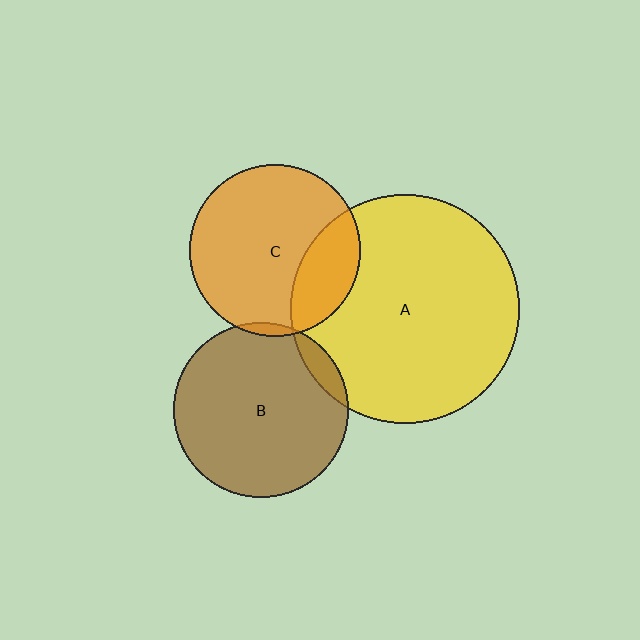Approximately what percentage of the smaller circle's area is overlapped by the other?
Approximately 25%.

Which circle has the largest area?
Circle A (yellow).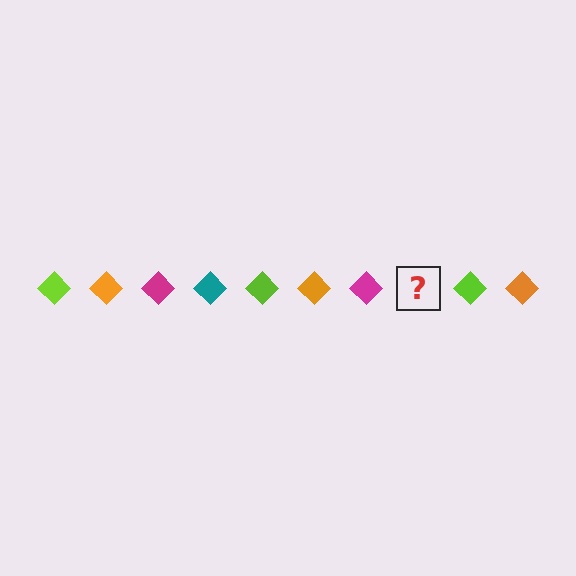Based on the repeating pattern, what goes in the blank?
The blank should be a teal diamond.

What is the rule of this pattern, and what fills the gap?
The rule is that the pattern cycles through lime, orange, magenta, teal diamonds. The gap should be filled with a teal diamond.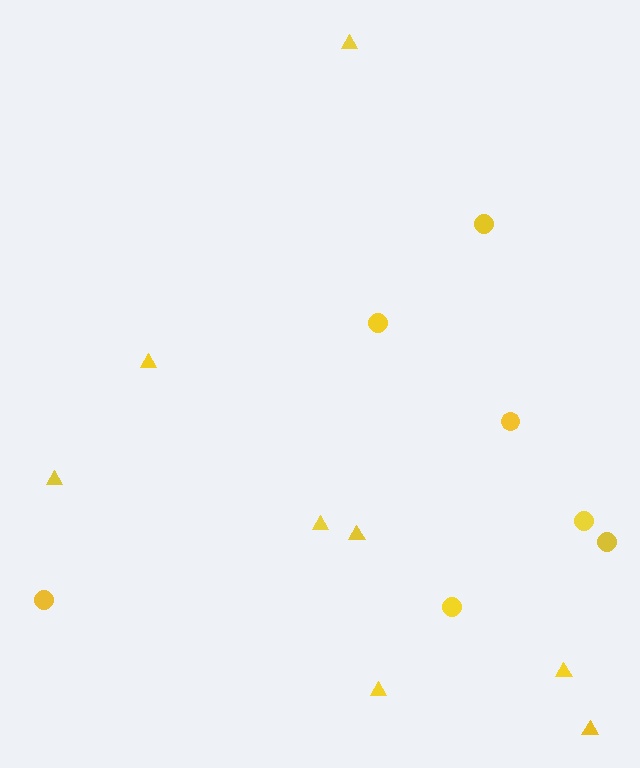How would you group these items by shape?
There are 2 groups: one group of triangles (8) and one group of circles (7).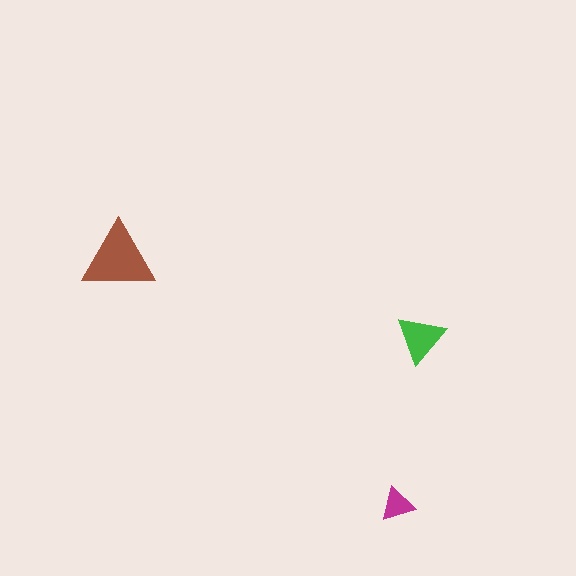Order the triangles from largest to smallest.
the brown one, the green one, the magenta one.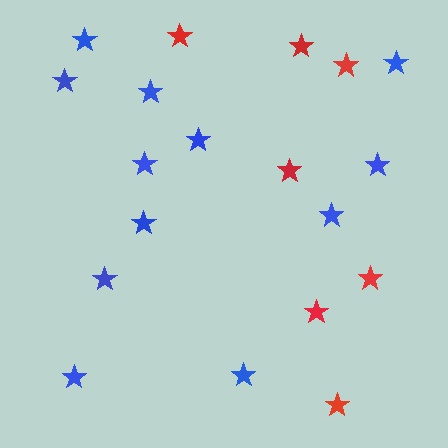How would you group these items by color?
There are 2 groups: one group of blue stars (12) and one group of red stars (7).